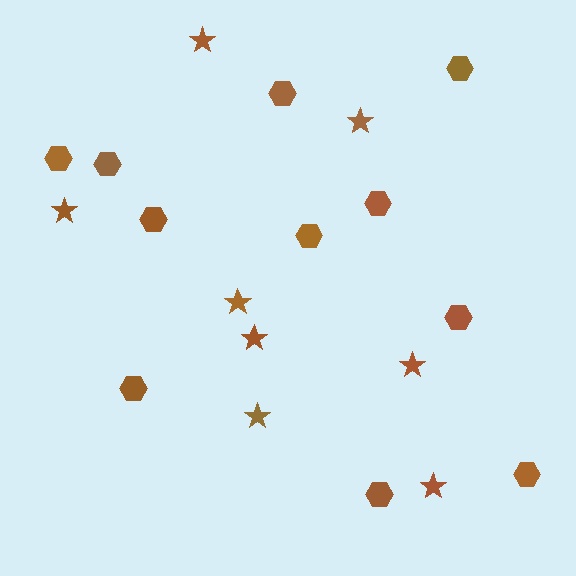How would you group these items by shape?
There are 2 groups: one group of stars (8) and one group of hexagons (11).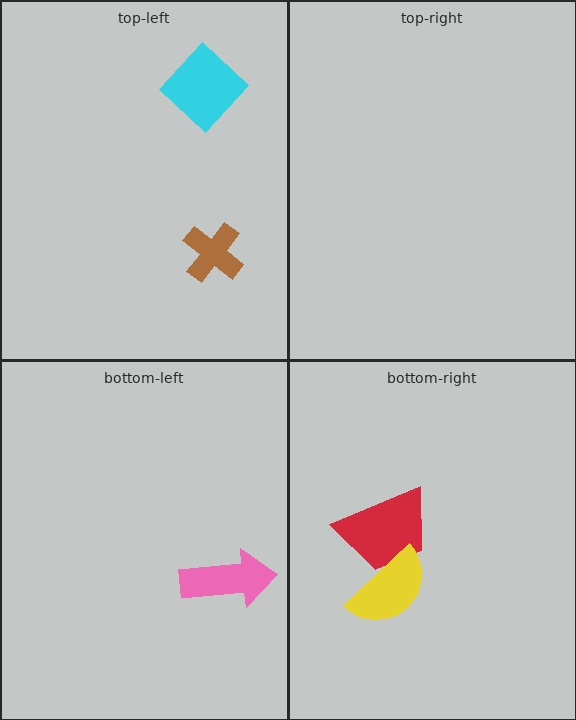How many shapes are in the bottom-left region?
1.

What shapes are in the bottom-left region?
The pink arrow.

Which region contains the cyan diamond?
The top-left region.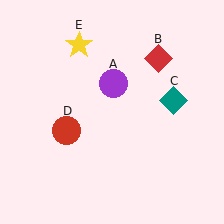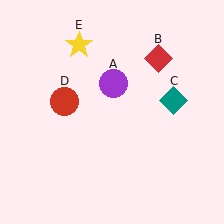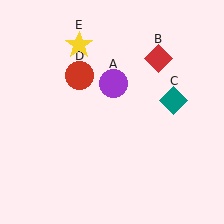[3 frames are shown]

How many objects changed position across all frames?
1 object changed position: red circle (object D).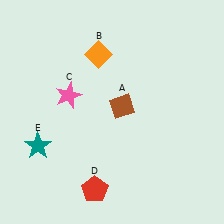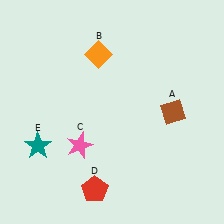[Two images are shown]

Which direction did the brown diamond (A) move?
The brown diamond (A) moved right.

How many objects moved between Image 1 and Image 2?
2 objects moved between the two images.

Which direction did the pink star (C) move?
The pink star (C) moved down.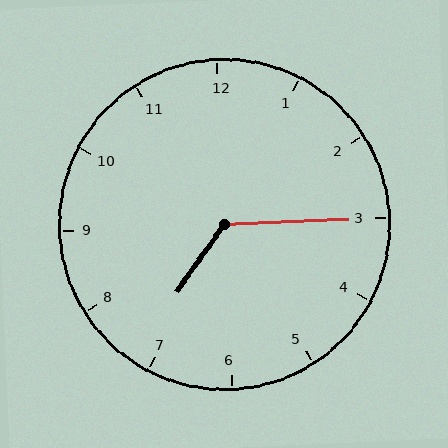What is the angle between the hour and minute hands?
Approximately 128 degrees.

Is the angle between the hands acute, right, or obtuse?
It is obtuse.